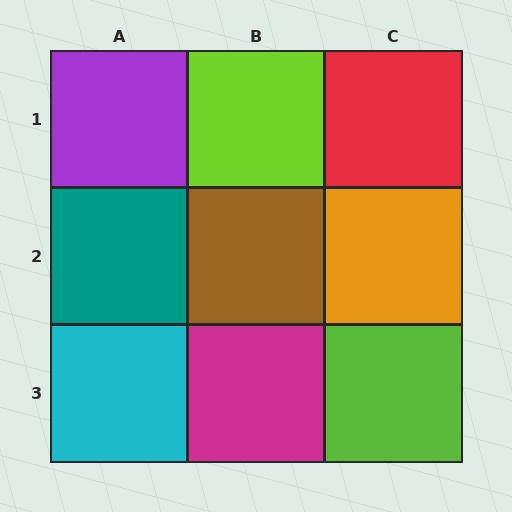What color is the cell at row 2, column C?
Orange.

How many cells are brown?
1 cell is brown.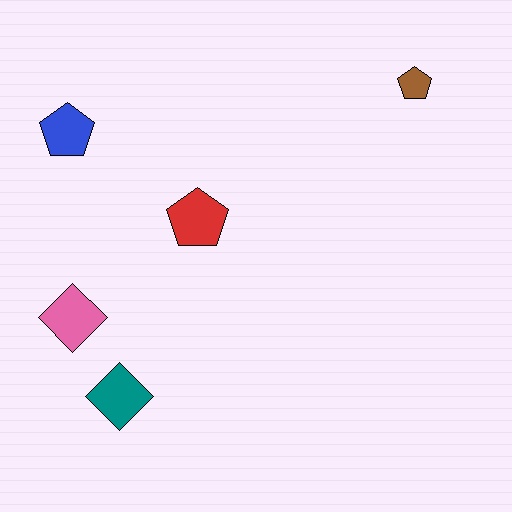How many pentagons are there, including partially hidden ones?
There are 3 pentagons.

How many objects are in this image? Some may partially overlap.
There are 5 objects.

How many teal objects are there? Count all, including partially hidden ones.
There is 1 teal object.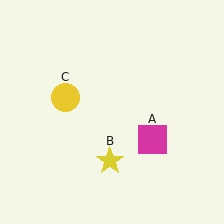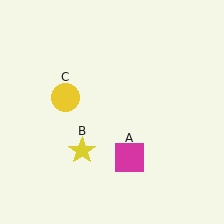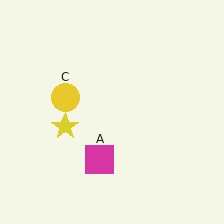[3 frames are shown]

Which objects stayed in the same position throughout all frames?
Yellow circle (object C) remained stationary.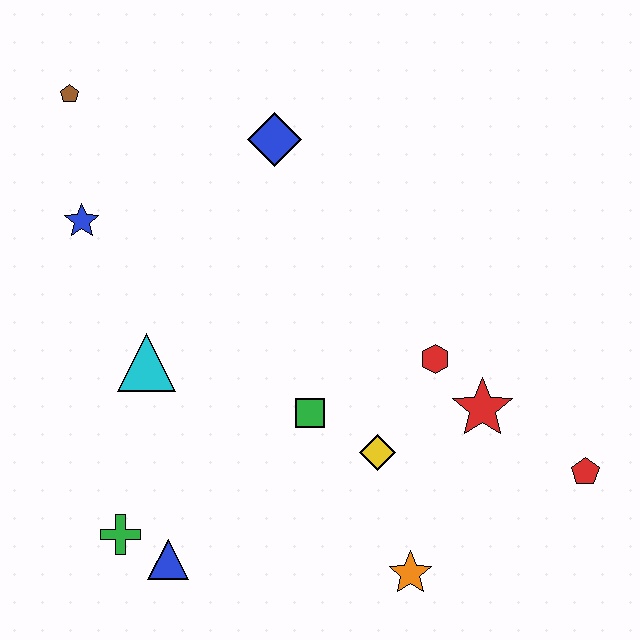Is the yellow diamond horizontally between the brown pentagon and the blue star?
No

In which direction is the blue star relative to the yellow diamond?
The blue star is to the left of the yellow diamond.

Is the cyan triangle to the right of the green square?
No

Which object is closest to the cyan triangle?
The blue star is closest to the cyan triangle.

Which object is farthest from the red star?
The brown pentagon is farthest from the red star.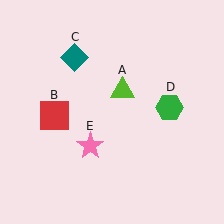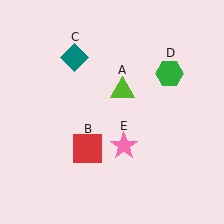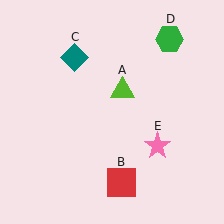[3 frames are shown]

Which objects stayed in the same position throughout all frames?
Lime triangle (object A) and teal diamond (object C) remained stationary.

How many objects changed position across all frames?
3 objects changed position: red square (object B), green hexagon (object D), pink star (object E).